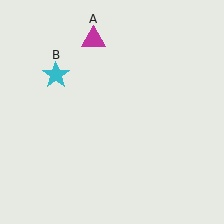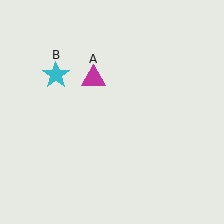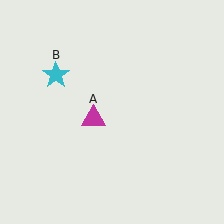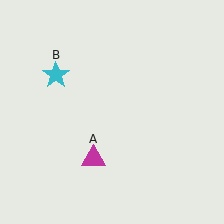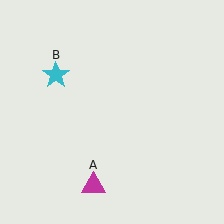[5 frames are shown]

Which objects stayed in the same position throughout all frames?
Cyan star (object B) remained stationary.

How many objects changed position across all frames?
1 object changed position: magenta triangle (object A).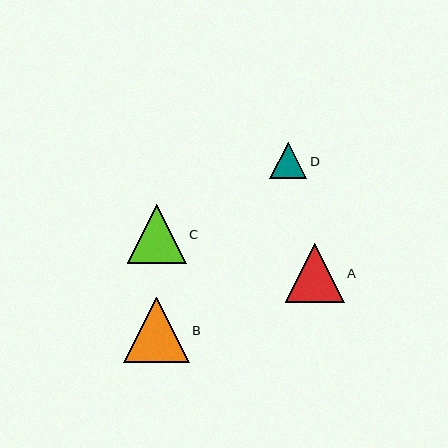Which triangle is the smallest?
Triangle D is the smallest with a size of approximately 37 pixels.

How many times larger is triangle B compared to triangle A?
Triangle B is approximately 1.1 times the size of triangle A.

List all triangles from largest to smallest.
From largest to smallest: B, C, A, D.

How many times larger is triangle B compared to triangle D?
Triangle B is approximately 1.8 times the size of triangle D.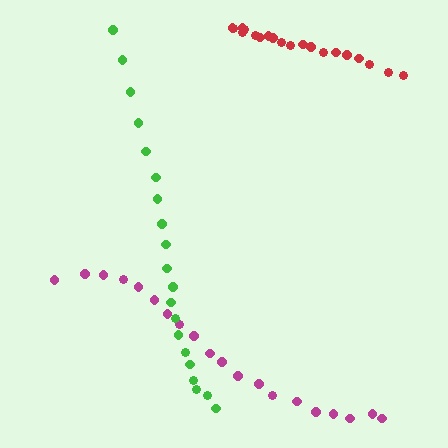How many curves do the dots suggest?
There are 3 distinct paths.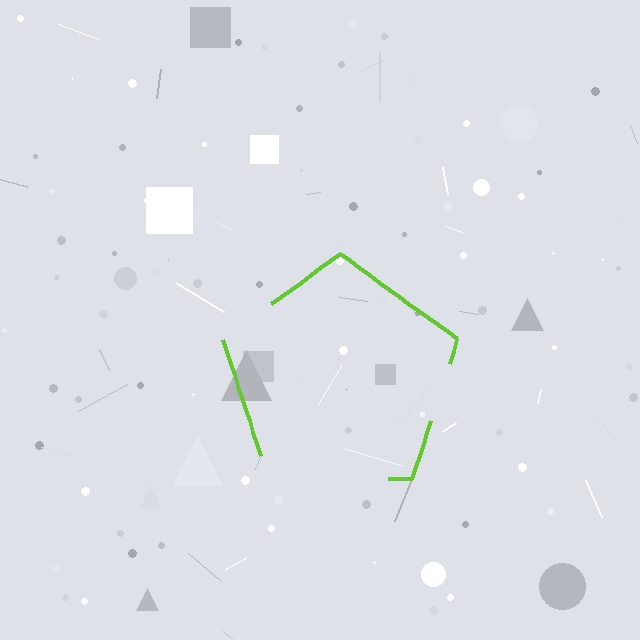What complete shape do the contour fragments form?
The contour fragments form a pentagon.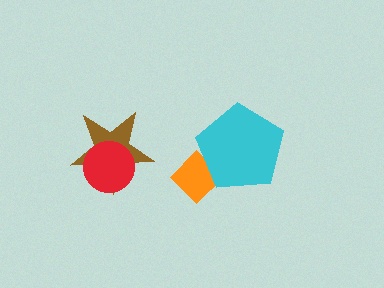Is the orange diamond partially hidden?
Yes, it is partially covered by another shape.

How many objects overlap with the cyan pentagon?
1 object overlaps with the cyan pentagon.